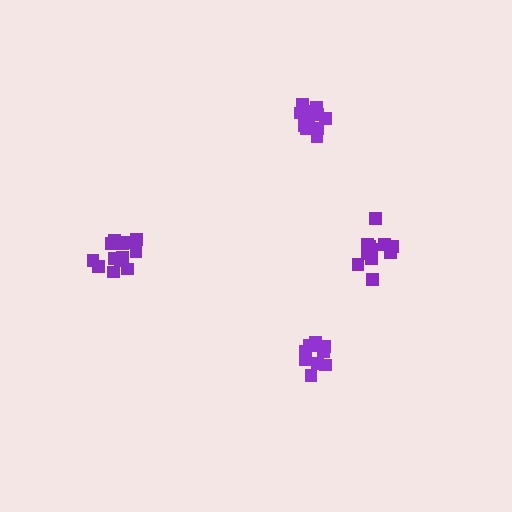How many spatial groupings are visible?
There are 4 spatial groupings.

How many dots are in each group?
Group 1: 14 dots, Group 2: 11 dots, Group 3: 11 dots, Group 4: 15 dots (51 total).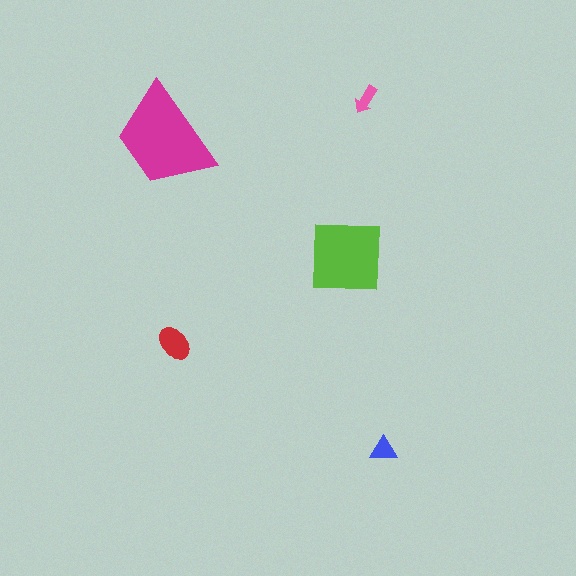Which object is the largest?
The magenta trapezoid.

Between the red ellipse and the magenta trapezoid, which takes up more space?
The magenta trapezoid.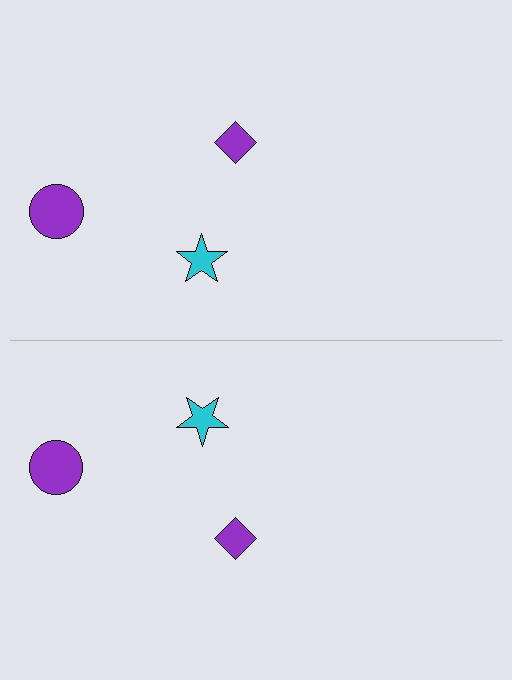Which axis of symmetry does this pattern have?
The pattern has a horizontal axis of symmetry running through the center of the image.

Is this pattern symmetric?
Yes, this pattern has bilateral (reflection) symmetry.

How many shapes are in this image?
There are 6 shapes in this image.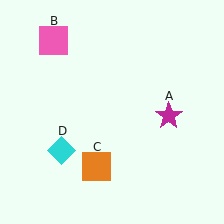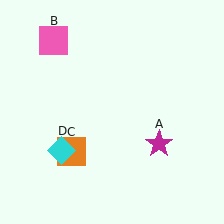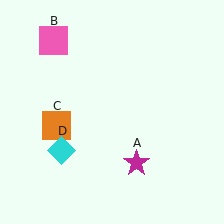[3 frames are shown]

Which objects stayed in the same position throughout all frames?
Pink square (object B) and cyan diamond (object D) remained stationary.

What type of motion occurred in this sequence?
The magenta star (object A), orange square (object C) rotated clockwise around the center of the scene.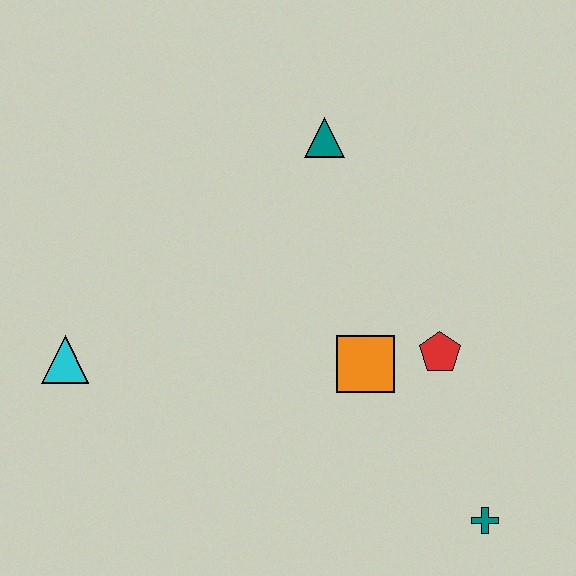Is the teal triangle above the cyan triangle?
Yes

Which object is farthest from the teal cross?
The cyan triangle is farthest from the teal cross.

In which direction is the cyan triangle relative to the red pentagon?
The cyan triangle is to the left of the red pentagon.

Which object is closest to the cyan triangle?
The orange square is closest to the cyan triangle.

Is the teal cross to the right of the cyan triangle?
Yes